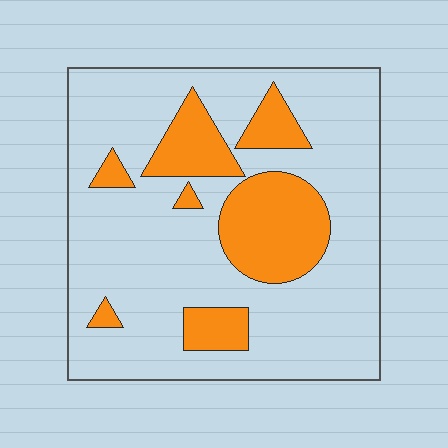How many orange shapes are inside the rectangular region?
7.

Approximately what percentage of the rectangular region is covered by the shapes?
Approximately 25%.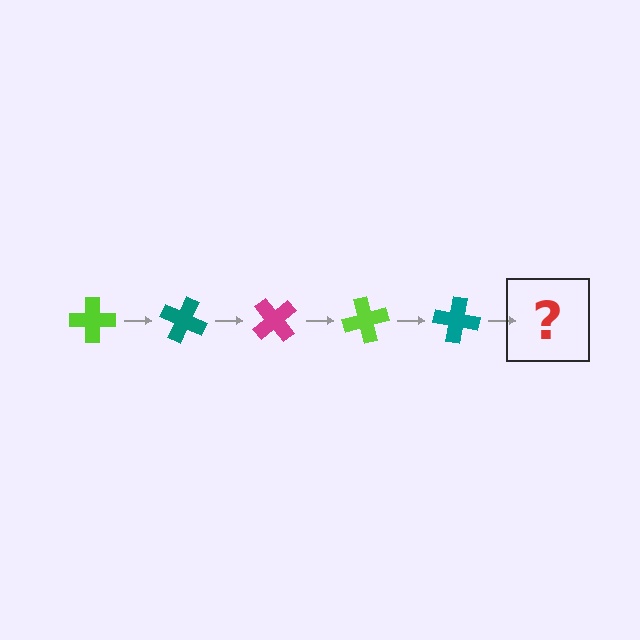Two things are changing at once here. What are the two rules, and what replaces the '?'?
The two rules are that it rotates 25 degrees each step and the color cycles through lime, teal, and magenta. The '?' should be a magenta cross, rotated 125 degrees from the start.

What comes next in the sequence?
The next element should be a magenta cross, rotated 125 degrees from the start.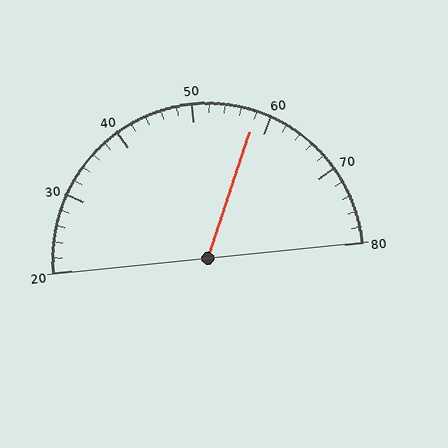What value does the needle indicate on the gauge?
The needle indicates approximately 58.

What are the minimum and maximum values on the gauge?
The gauge ranges from 20 to 80.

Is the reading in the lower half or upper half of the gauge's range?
The reading is in the upper half of the range (20 to 80).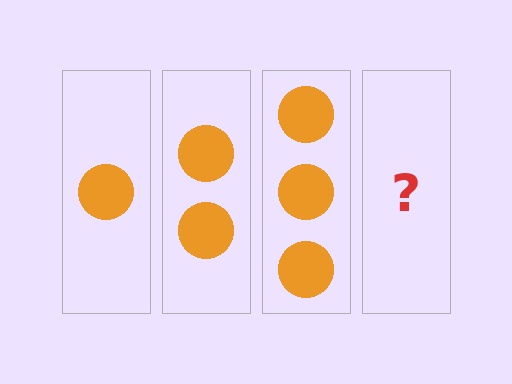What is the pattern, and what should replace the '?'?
The pattern is that each step adds one more circle. The '?' should be 4 circles.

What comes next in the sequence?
The next element should be 4 circles.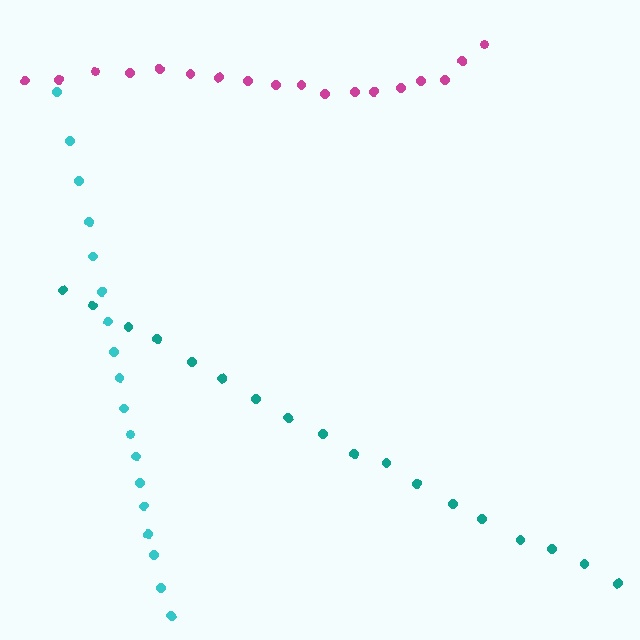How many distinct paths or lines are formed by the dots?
There are 3 distinct paths.